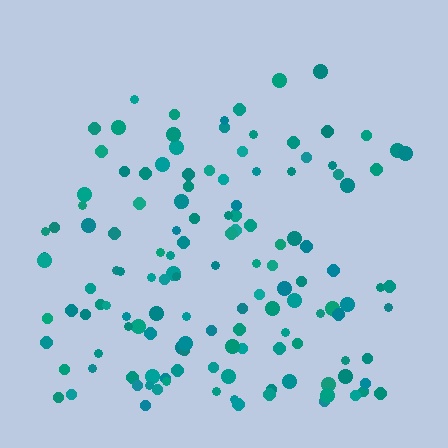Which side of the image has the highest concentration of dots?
The bottom.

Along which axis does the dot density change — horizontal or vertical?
Vertical.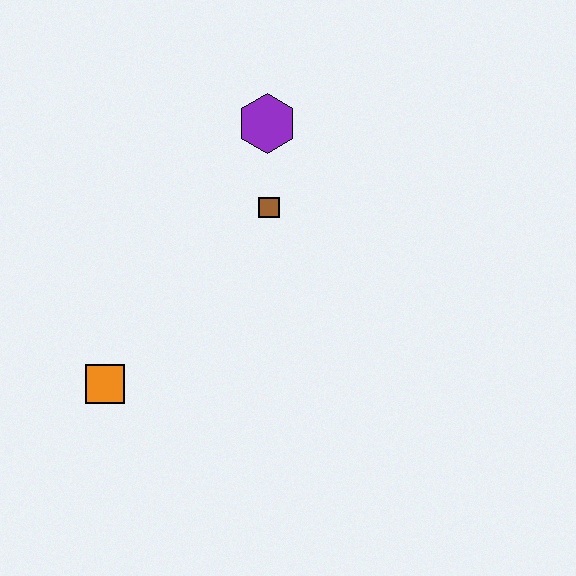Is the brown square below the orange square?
No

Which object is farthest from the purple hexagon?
The orange square is farthest from the purple hexagon.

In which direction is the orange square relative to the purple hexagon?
The orange square is below the purple hexagon.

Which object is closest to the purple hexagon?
The brown square is closest to the purple hexagon.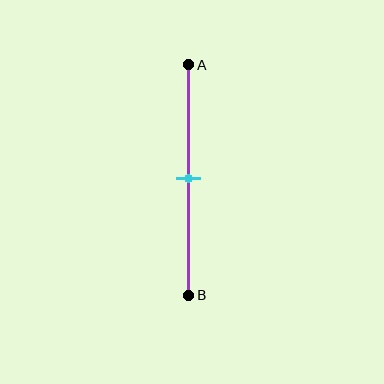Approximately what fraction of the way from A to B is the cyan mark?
The cyan mark is approximately 50% of the way from A to B.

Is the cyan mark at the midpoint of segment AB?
Yes, the mark is approximately at the midpoint.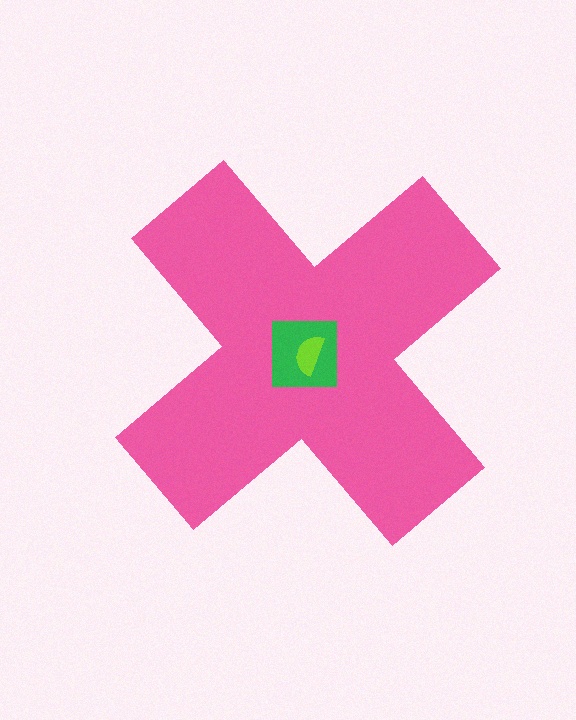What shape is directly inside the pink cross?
The green square.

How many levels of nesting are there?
3.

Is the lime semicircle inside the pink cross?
Yes.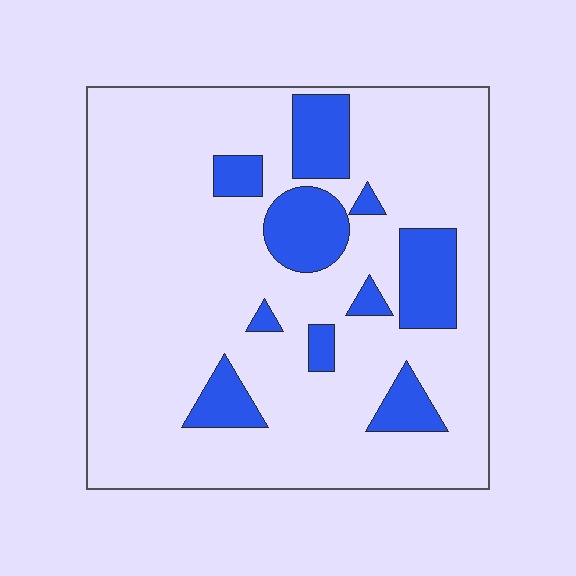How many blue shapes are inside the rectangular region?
10.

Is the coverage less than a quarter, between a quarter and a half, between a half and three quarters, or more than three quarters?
Less than a quarter.